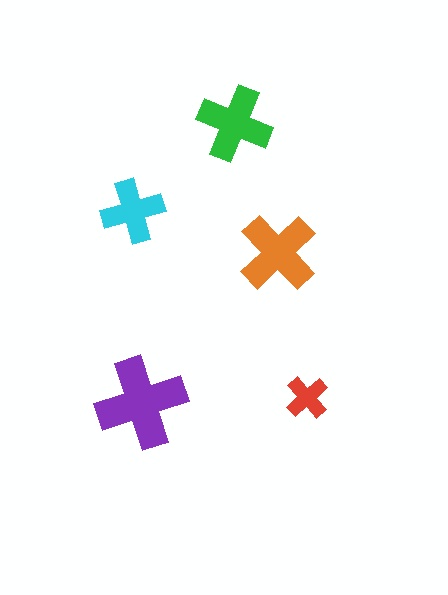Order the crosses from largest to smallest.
the purple one, the orange one, the green one, the cyan one, the red one.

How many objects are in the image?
There are 5 objects in the image.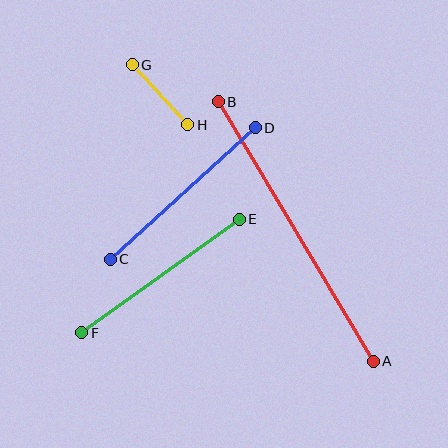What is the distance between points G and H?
The distance is approximately 82 pixels.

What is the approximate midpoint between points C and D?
The midpoint is at approximately (183, 193) pixels.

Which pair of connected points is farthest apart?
Points A and B are farthest apart.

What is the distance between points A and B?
The distance is approximately 302 pixels.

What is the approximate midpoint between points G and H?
The midpoint is at approximately (160, 95) pixels.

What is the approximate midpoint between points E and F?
The midpoint is at approximately (160, 276) pixels.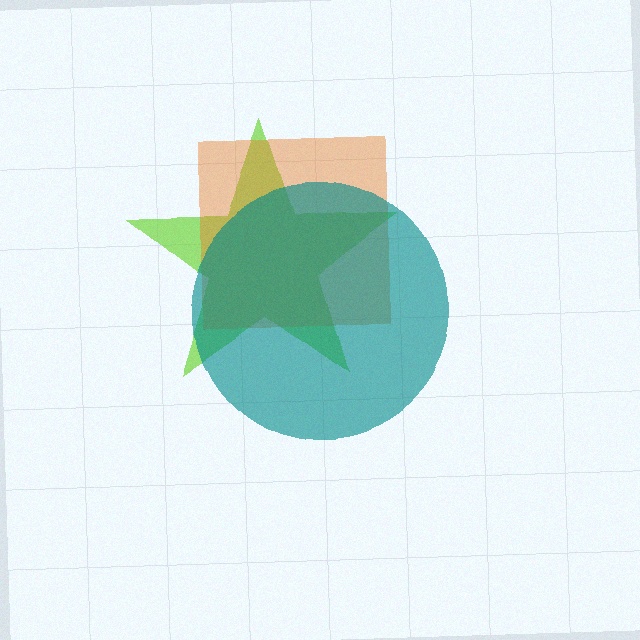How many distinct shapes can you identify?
There are 3 distinct shapes: a lime star, an orange square, a teal circle.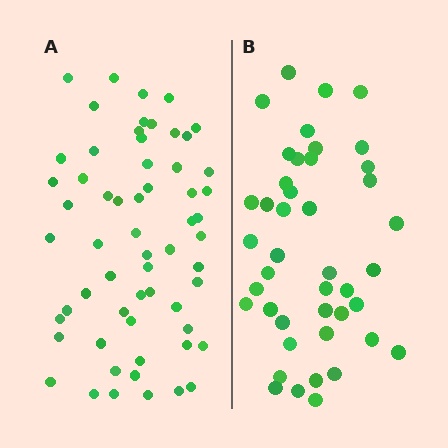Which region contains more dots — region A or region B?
Region A (the left region) has more dots.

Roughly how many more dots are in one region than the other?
Region A has approximately 15 more dots than region B.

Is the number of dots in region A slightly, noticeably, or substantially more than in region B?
Region A has noticeably more, but not dramatically so. The ratio is roughly 1.4 to 1.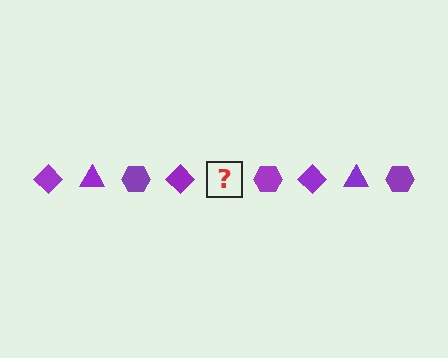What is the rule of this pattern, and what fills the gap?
The rule is that the pattern cycles through diamond, triangle, hexagon shapes in purple. The gap should be filled with a purple triangle.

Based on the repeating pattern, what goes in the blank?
The blank should be a purple triangle.